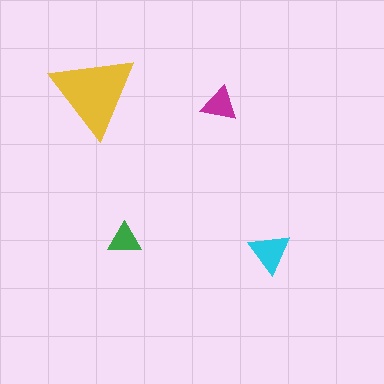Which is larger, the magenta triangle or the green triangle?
The magenta one.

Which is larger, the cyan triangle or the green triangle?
The cyan one.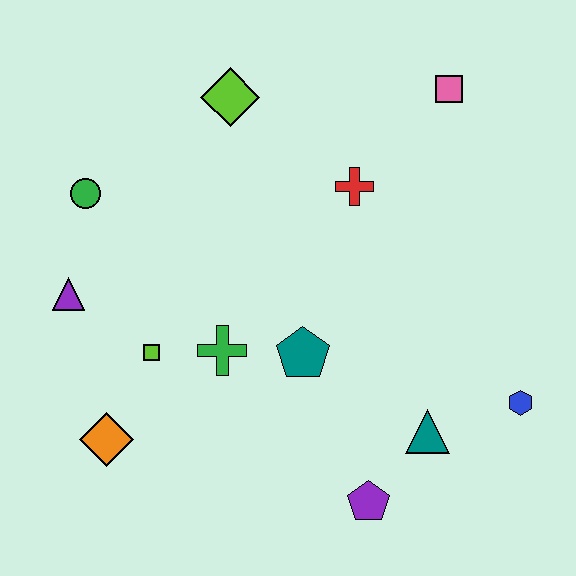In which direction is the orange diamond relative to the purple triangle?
The orange diamond is below the purple triangle.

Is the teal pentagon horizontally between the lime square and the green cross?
No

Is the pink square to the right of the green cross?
Yes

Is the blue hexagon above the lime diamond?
No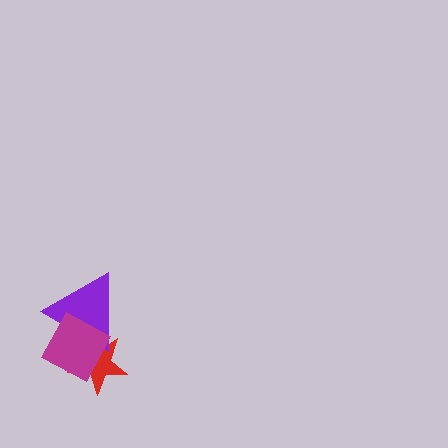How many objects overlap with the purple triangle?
2 objects overlap with the purple triangle.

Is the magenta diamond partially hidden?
No, no other shape covers it.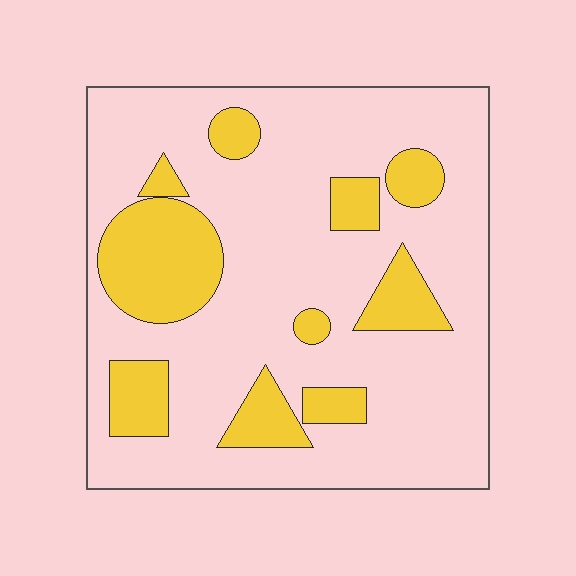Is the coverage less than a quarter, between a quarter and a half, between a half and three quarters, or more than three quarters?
Less than a quarter.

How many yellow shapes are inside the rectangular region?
10.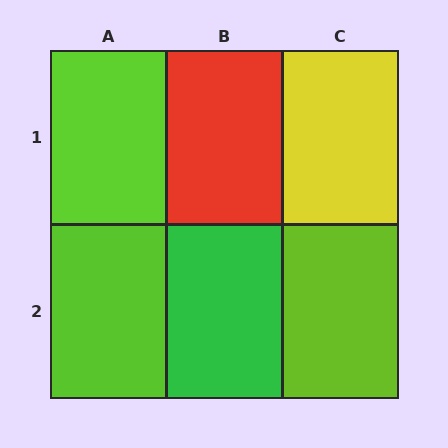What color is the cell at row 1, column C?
Yellow.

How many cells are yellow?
1 cell is yellow.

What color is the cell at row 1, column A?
Lime.